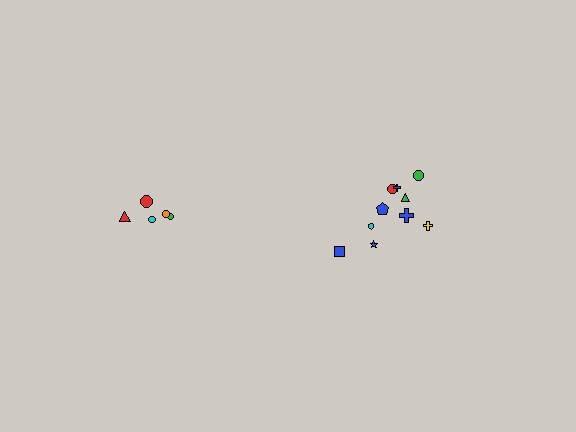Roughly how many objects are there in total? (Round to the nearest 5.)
Roughly 15 objects in total.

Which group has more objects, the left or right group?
The right group.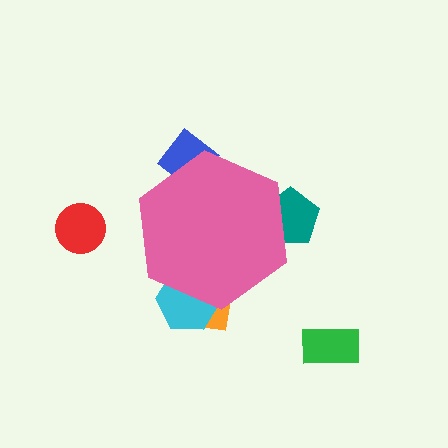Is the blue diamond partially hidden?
Yes, the blue diamond is partially hidden behind the pink hexagon.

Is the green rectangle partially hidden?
No, the green rectangle is fully visible.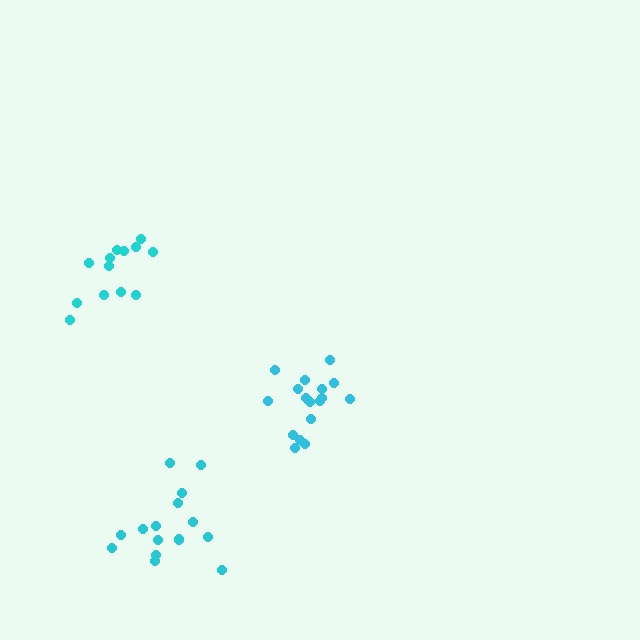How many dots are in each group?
Group 1: 17 dots, Group 2: 15 dots, Group 3: 13 dots (45 total).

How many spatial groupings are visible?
There are 3 spatial groupings.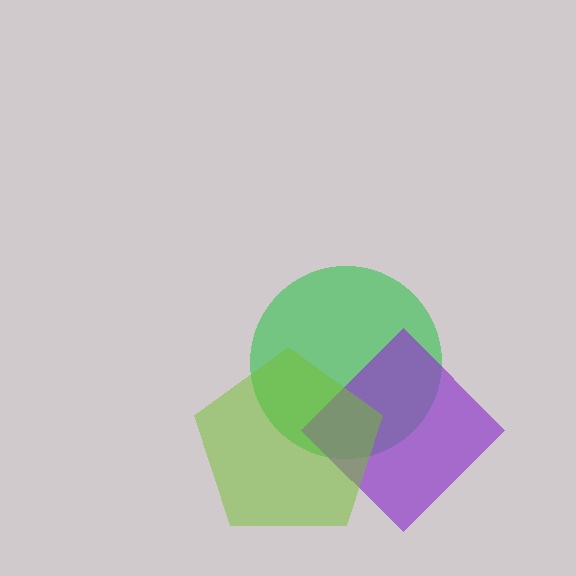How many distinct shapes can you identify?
There are 3 distinct shapes: a green circle, a purple diamond, a lime pentagon.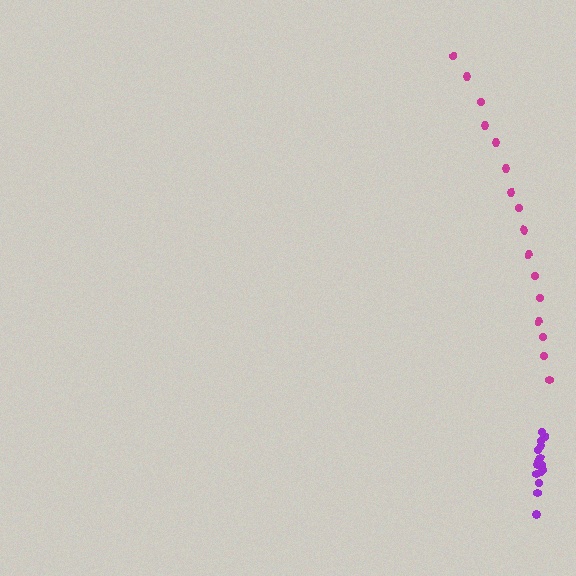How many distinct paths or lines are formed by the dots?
There are 2 distinct paths.